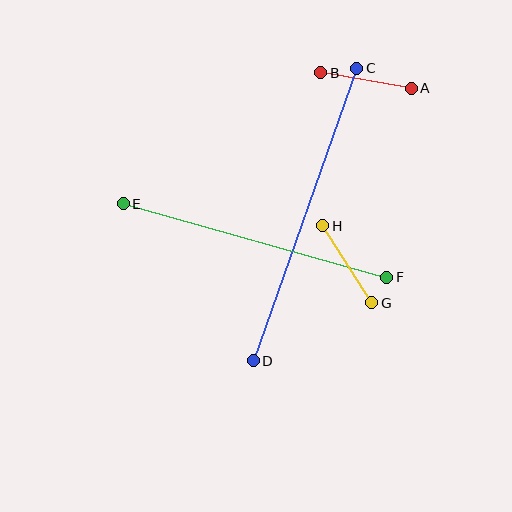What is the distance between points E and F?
The distance is approximately 274 pixels.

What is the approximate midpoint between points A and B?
The midpoint is at approximately (366, 80) pixels.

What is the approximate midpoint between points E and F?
The midpoint is at approximately (255, 241) pixels.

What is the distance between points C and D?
The distance is approximately 310 pixels.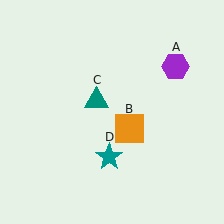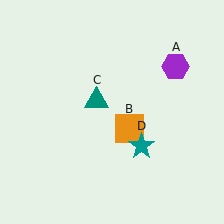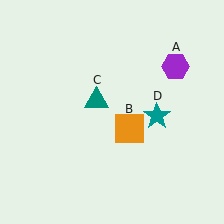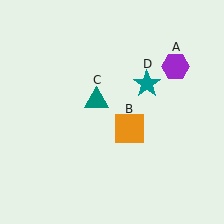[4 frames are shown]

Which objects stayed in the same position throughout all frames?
Purple hexagon (object A) and orange square (object B) and teal triangle (object C) remained stationary.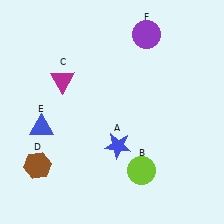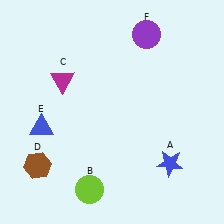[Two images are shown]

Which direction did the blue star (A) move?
The blue star (A) moved right.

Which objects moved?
The objects that moved are: the blue star (A), the lime circle (B).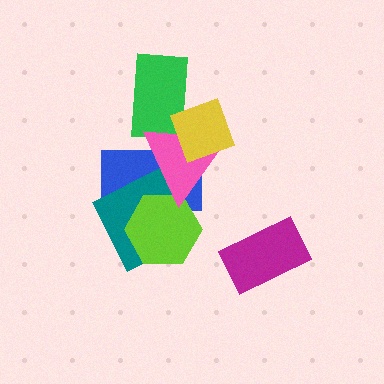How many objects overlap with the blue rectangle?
4 objects overlap with the blue rectangle.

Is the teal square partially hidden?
Yes, it is partially covered by another shape.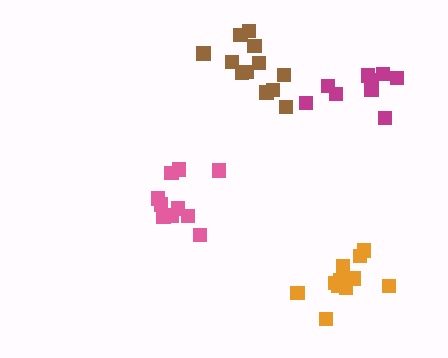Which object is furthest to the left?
The pink cluster is leftmost.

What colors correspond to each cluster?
The clusters are colored: orange, pink, brown, magenta.